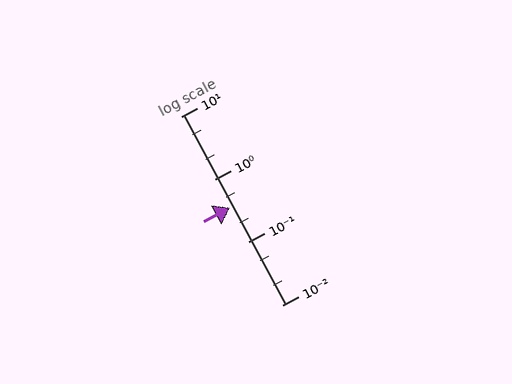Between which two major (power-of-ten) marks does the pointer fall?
The pointer is between 0.1 and 1.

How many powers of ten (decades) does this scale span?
The scale spans 3 decades, from 0.01 to 10.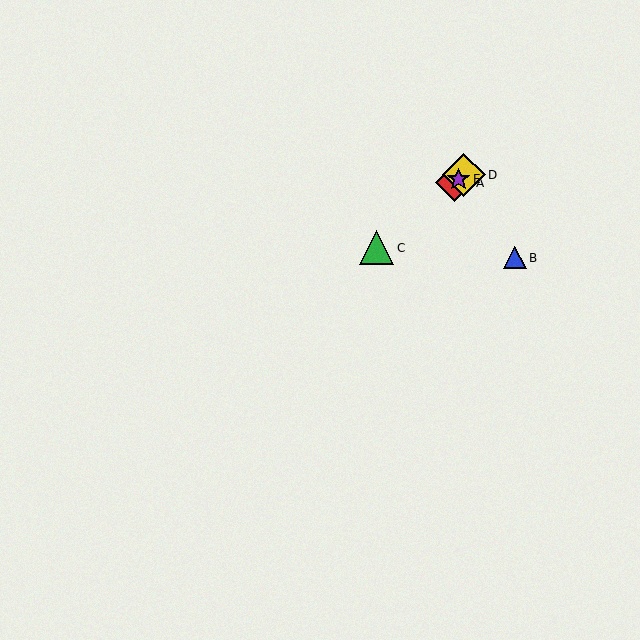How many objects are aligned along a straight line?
4 objects (A, C, D, E) are aligned along a straight line.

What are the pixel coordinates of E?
Object E is at (459, 179).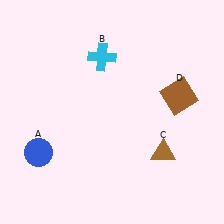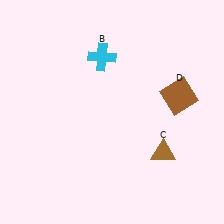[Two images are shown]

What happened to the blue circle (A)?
The blue circle (A) was removed in Image 2. It was in the bottom-left area of Image 1.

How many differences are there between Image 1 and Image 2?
There is 1 difference between the two images.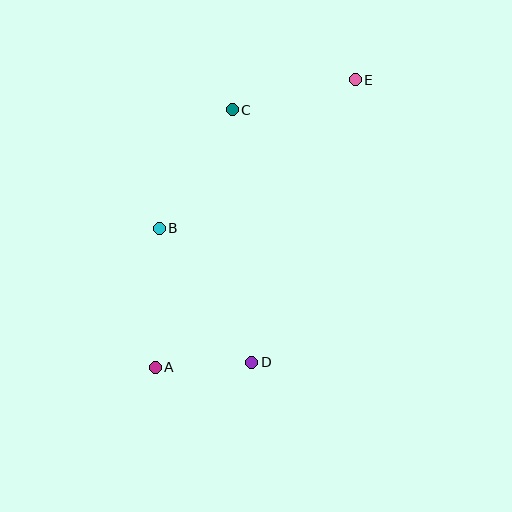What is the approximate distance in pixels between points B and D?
The distance between B and D is approximately 162 pixels.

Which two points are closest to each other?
Points A and D are closest to each other.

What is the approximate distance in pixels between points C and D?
The distance between C and D is approximately 253 pixels.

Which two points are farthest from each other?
Points A and E are farthest from each other.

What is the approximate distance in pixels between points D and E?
The distance between D and E is approximately 301 pixels.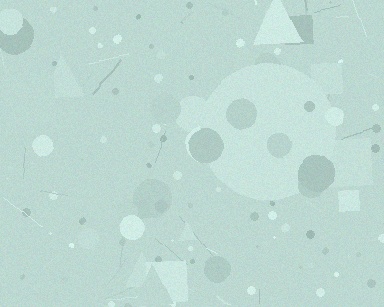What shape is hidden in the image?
A circle is hidden in the image.